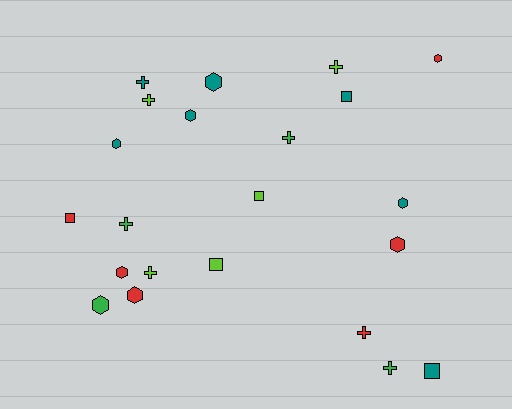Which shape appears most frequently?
Hexagon, with 9 objects.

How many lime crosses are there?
There are 3 lime crosses.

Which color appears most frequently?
Teal, with 7 objects.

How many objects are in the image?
There are 22 objects.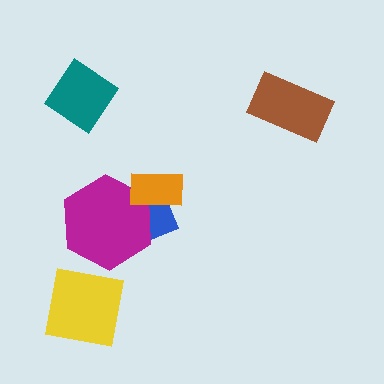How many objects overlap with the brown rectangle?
0 objects overlap with the brown rectangle.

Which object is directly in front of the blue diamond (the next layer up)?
The magenta hexagon is directly in front of the blue diamond.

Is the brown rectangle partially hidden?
No, no other shape covers it.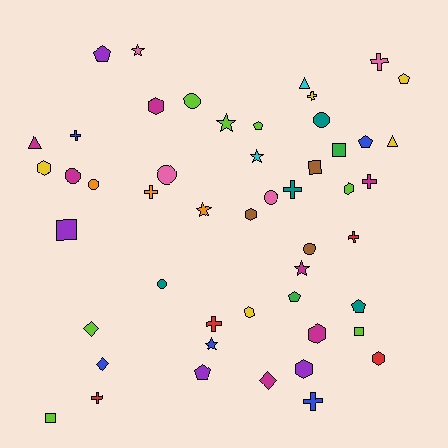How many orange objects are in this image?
There are 3 orange objects.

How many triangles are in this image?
There are 3 triangles.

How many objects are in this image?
There are 50 objects.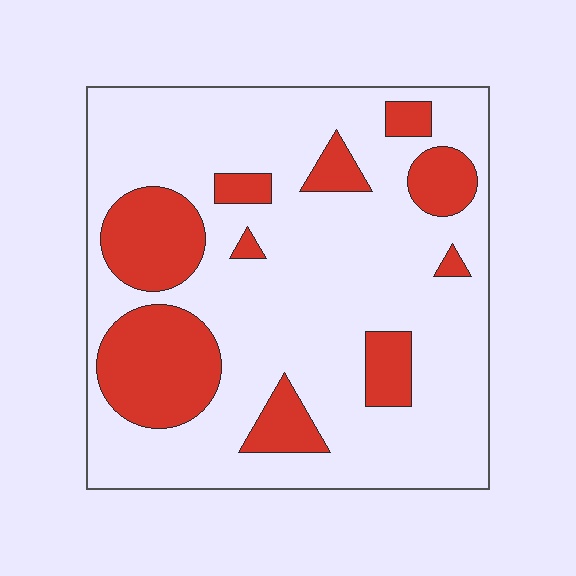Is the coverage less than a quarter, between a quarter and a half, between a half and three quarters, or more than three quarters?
Less than a quarter.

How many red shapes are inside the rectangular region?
10.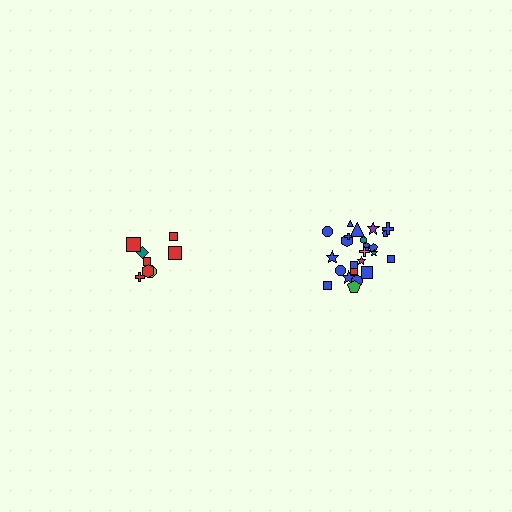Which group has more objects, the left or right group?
The right group.